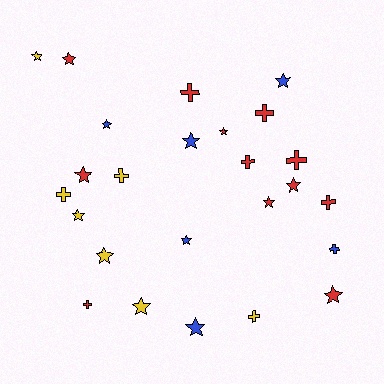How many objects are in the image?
There are 25 objects.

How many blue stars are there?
There are 5 blue stars.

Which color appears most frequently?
Red, with 12 objects.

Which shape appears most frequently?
Star, with 15 objects.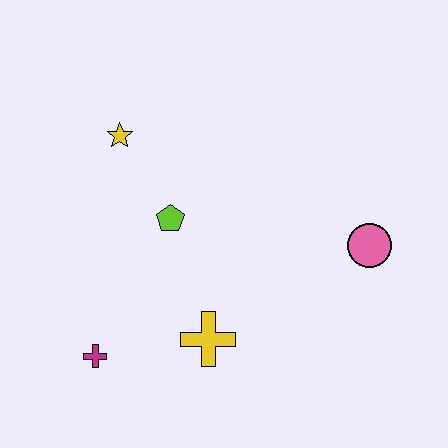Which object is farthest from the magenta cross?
The pink circle is farthest from the magenta cross.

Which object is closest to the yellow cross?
The magenta cross is closest to the yellow cross.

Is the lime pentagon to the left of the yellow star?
No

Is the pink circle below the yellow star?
Yes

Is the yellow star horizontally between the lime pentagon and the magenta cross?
Yes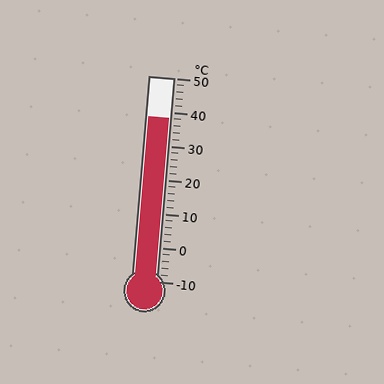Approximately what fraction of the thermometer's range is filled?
The thermometer is filled to approximately 80% of its range.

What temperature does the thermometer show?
The thermometer shows approximately 38°C.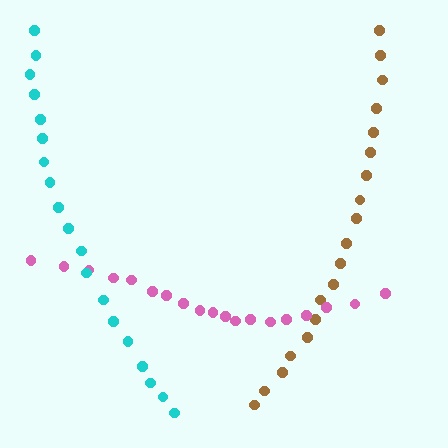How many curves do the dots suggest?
There are 3 distinct paths.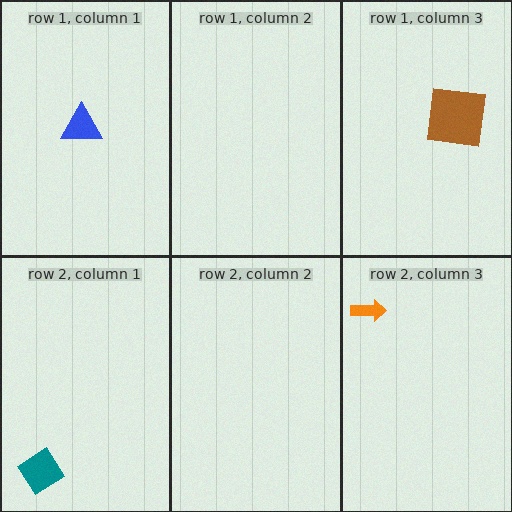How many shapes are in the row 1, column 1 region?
1.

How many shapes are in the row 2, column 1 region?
1.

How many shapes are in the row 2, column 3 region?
1.